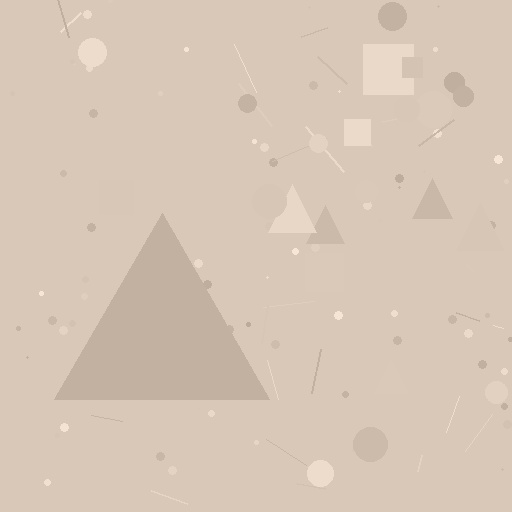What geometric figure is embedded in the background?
A triangle is embedded in the background.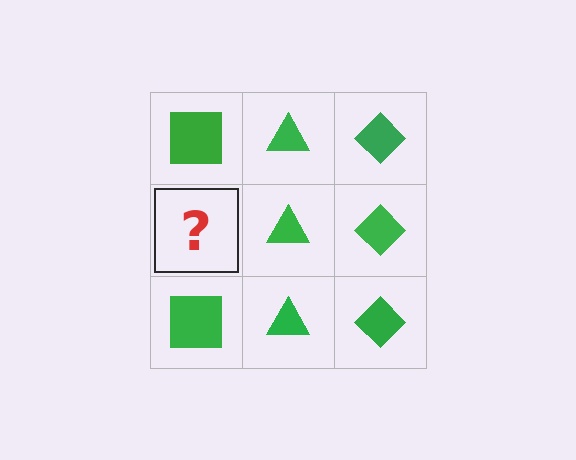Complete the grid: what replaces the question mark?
The question mark should be replaced with a green square.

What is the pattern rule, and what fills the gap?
The rule is that each column has a consistent shape. The gap should be filled with a green square.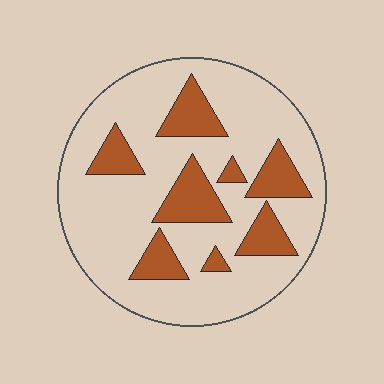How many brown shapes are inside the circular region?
8.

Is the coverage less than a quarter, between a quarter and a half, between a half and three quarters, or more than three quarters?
Less than a quarter.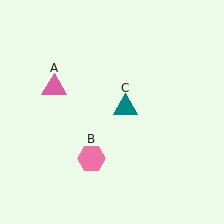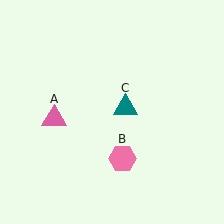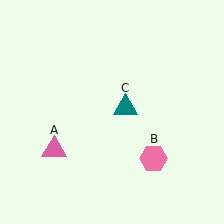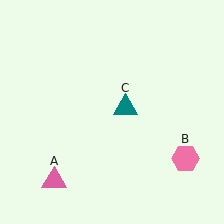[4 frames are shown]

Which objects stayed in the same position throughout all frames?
Teal triangle (object C) remained stationary.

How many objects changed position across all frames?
2 objects changed position: pink triangle (object A), pink hexagon (object B).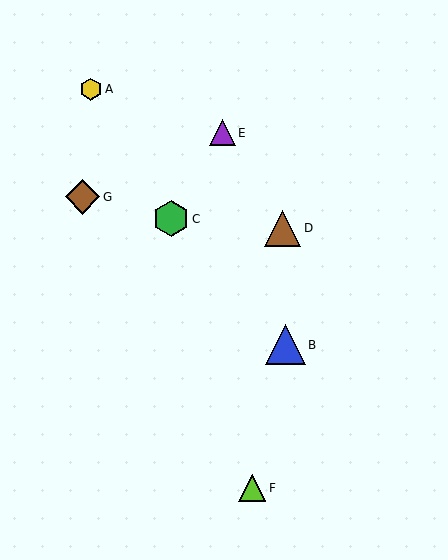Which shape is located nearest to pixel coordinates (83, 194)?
The brown diamond (labeled G) at (82, 197) is nearest to that location.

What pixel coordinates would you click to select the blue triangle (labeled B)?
Click at (285, 345) to select the blue triangle B.